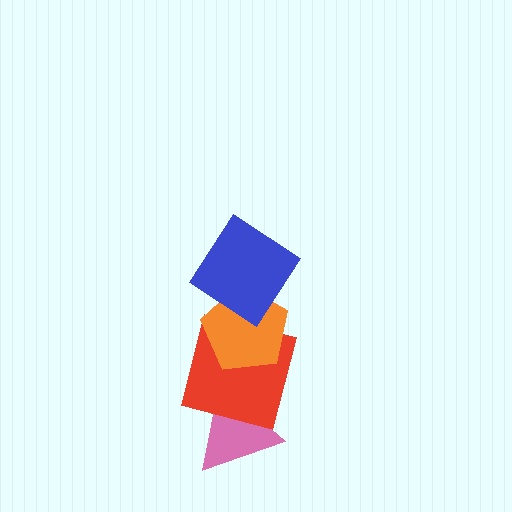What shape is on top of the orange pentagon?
The blue diamond is on top of the orange pentagon.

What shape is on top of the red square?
The orange pentagon is on top of the red square.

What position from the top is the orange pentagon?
The orange pentagon is 2nd from the top.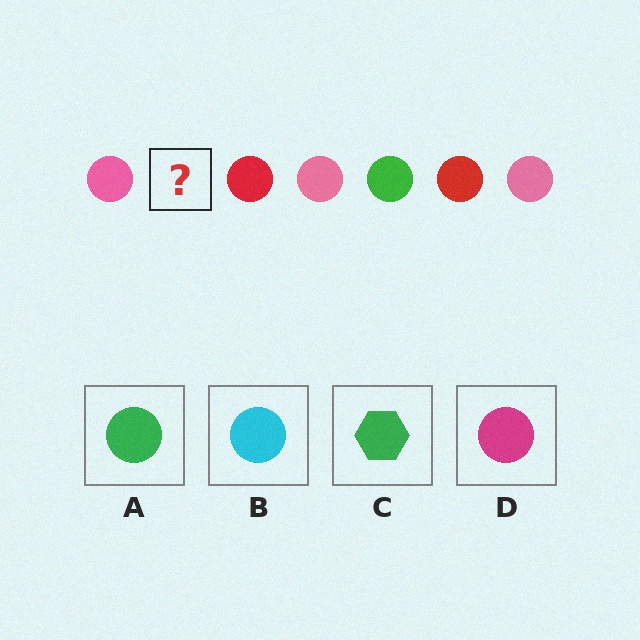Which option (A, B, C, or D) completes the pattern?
A.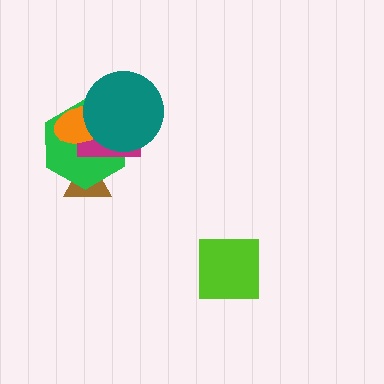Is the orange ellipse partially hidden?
Yes, it is partially covered by another shape.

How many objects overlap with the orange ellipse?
3 objects overlap with the orange ellipse.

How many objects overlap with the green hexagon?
4 objects overlap with the green hexagon.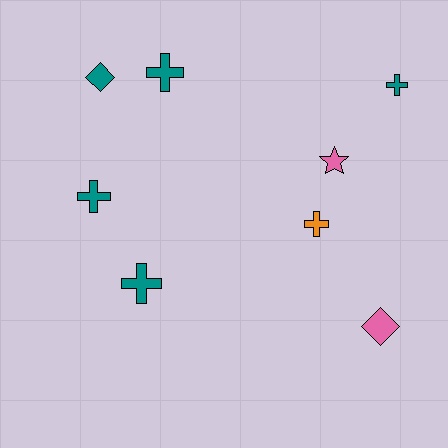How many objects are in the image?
There are 8 objects.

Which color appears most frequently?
Teal, with 5 objects.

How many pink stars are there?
There is 1 pink star.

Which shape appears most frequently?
Cross, with 5 objects.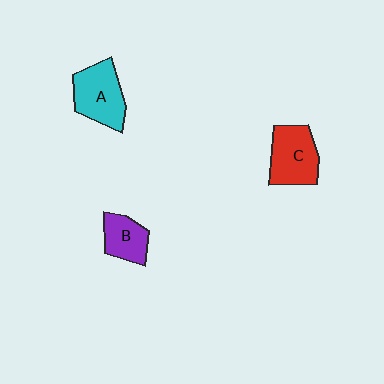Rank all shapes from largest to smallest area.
From largest to smallest: A (cyan), C (red), B (purple).